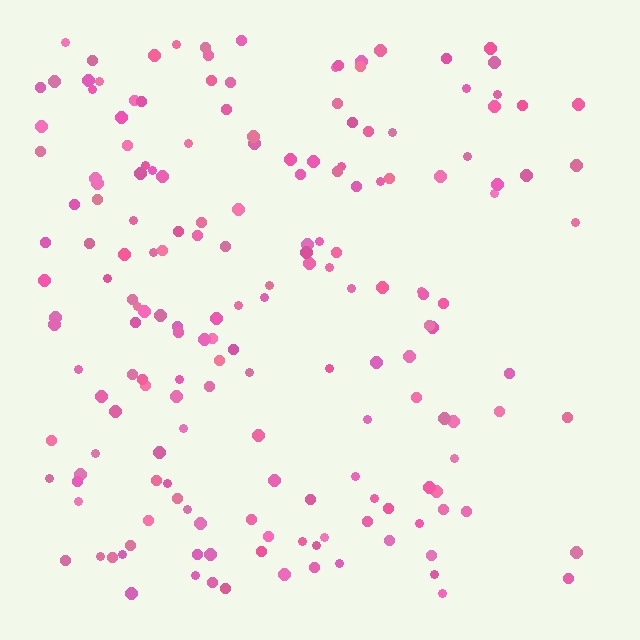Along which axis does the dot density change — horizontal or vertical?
Horizontal.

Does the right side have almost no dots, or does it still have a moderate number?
Still a moderate number, just noticeably fewer than the left.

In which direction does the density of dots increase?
From right to left, with the left side densest.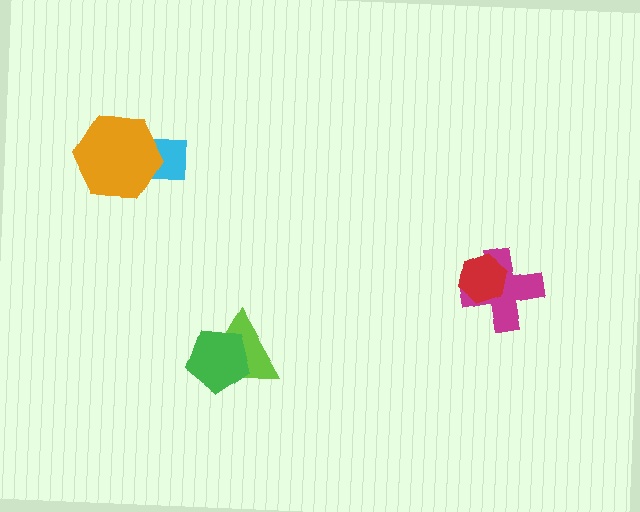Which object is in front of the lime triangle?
The green pentagon is in front of the lime triangle.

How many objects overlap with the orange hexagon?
1 object overlaps with the orange hexagon.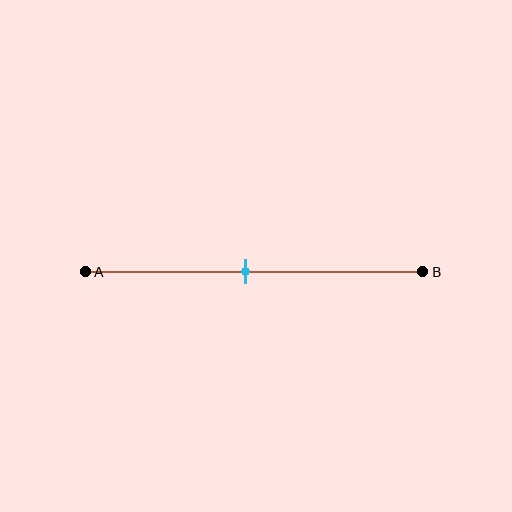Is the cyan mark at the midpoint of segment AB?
Yes, the mark is approximately at the midpoint.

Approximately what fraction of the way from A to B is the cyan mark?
The cyan mark is approximately 45% of the way from A to B.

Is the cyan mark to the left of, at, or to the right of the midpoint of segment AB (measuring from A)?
The cyan mark is approximately at the midpoint of segment AB.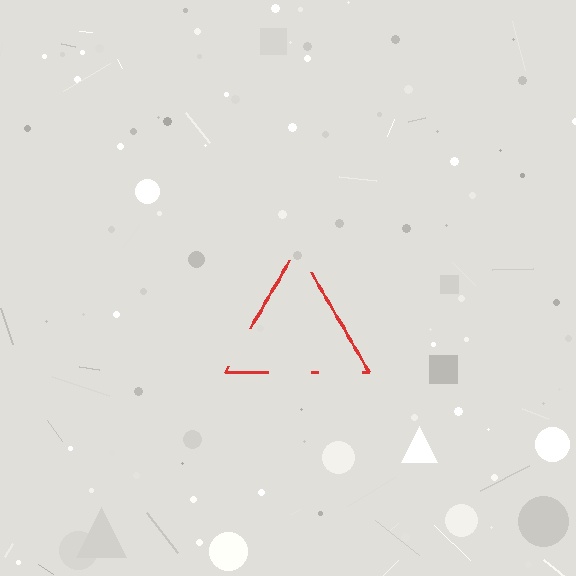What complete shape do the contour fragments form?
The contour fragments form a triangle.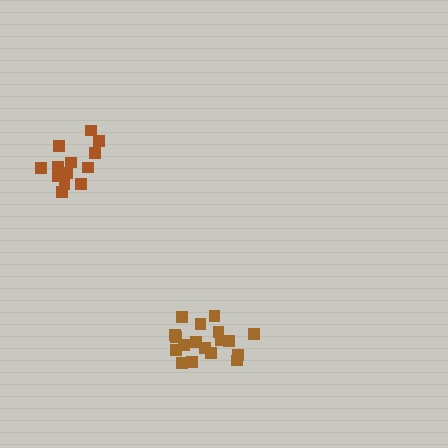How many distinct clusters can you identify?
There are 2 distinct clusters.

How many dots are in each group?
Group 1: 18 dots, Group 2: 13 dots (31 total).